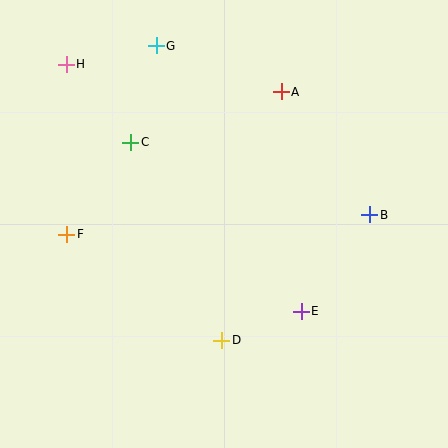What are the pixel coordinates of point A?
Point A is at (281, 92).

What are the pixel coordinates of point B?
Point B is at (369, 215).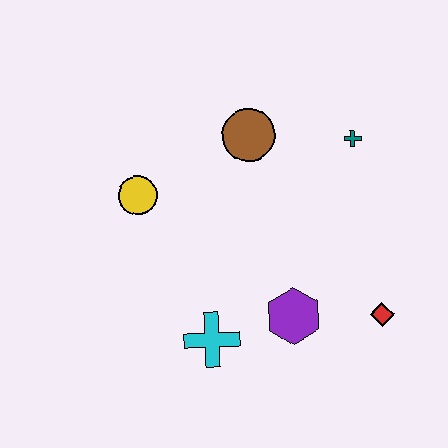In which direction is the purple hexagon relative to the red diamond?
The purple hexagon is to the left of the red diamond.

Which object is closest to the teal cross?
The brown circle is closest to the teal cross.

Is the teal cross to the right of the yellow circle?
Yes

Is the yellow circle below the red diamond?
No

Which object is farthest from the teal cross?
The cyan cross is farthest from the teal cross.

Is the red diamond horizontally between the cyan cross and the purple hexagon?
No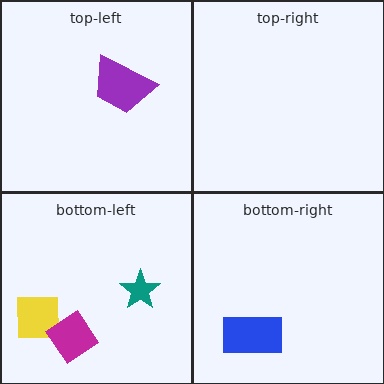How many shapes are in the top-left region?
1.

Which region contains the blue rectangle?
The bottom-right region.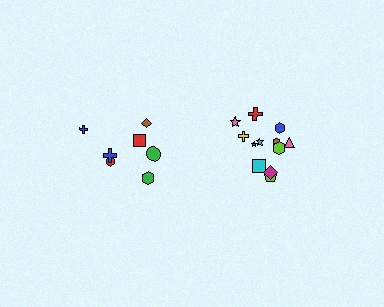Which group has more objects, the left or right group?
The right group.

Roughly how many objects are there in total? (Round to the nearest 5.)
Roughly 20 objects in total.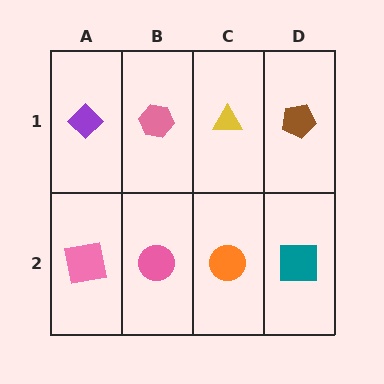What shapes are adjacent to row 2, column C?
A yellow triangle (row 1, column C), a pink circle (row 2, column B), a teal square (row 2, column D).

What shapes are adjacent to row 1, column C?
An orange circle (row 2, column C), a pink hexagon (row 1, column B), a brown pentagon (row 1, column D).